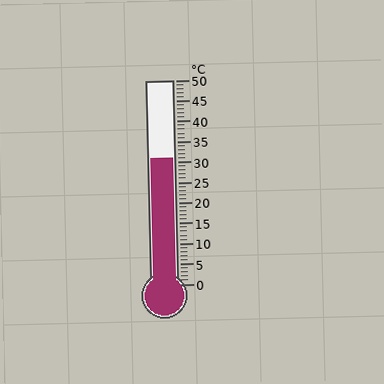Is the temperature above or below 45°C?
The temperature is below 45°C.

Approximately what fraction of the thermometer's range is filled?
The thermometer is filled to approximately 60% of its range.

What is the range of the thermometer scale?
The thermometer scale ranges from 0°C to 50°C.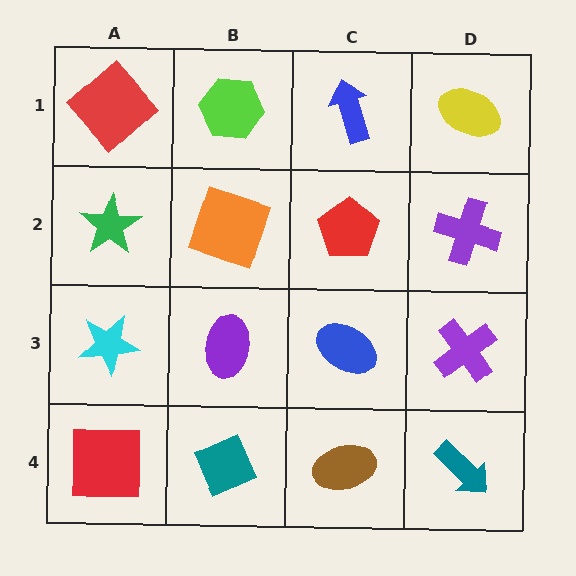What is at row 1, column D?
A yellow ellipse.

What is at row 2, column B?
An orange square.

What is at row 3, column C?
A blue ellipse.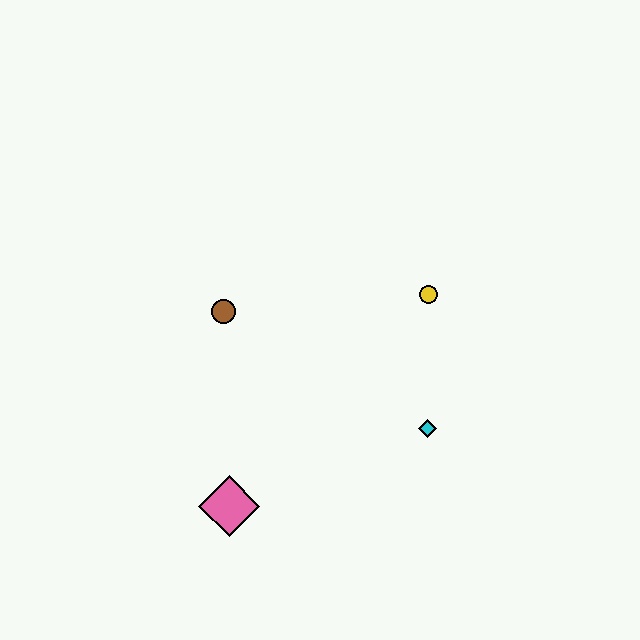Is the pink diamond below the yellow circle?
Yes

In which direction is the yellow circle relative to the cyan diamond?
The yellow circle is above the cyan diamond.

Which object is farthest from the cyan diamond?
The brown circle is farthest from the cyan diamond.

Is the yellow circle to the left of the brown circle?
No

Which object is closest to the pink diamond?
The brown circle is closest to the pink diamond.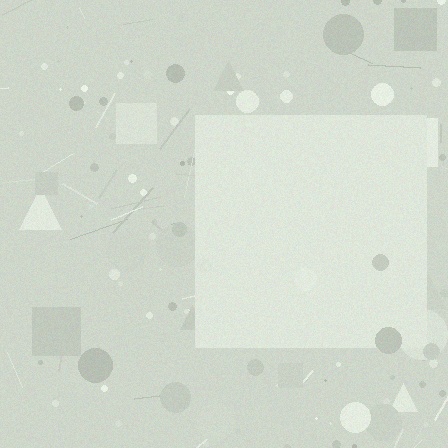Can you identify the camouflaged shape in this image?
The camouflaged shape is a square.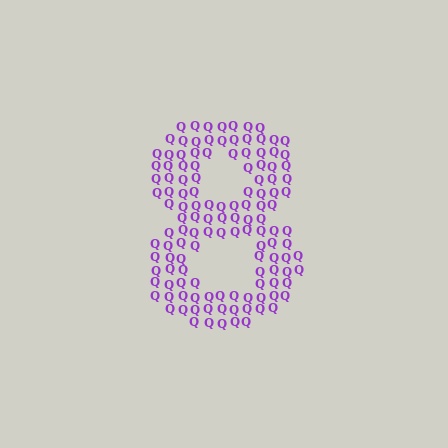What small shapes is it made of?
It is made of small letter Q's.